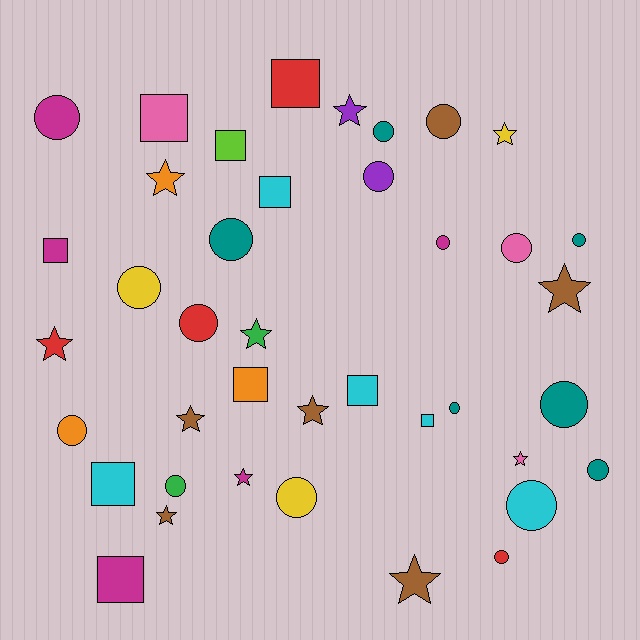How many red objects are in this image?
There are 4 red objects.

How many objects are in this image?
There are 40 objects.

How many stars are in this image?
There are 12 stars.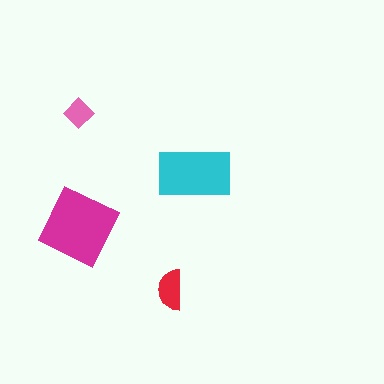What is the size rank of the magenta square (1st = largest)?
1st.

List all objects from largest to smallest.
The magenta square, the cyan rectangle, the red semicircle, the pink diamond.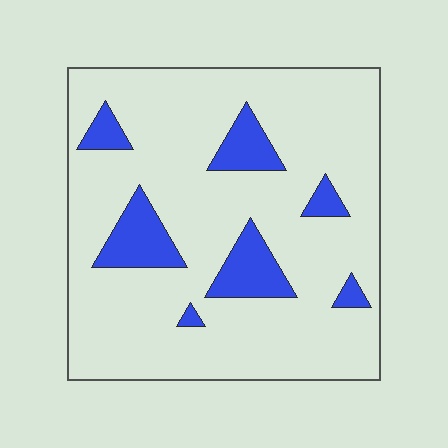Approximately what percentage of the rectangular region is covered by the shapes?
Approximately 15%.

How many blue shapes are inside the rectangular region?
7.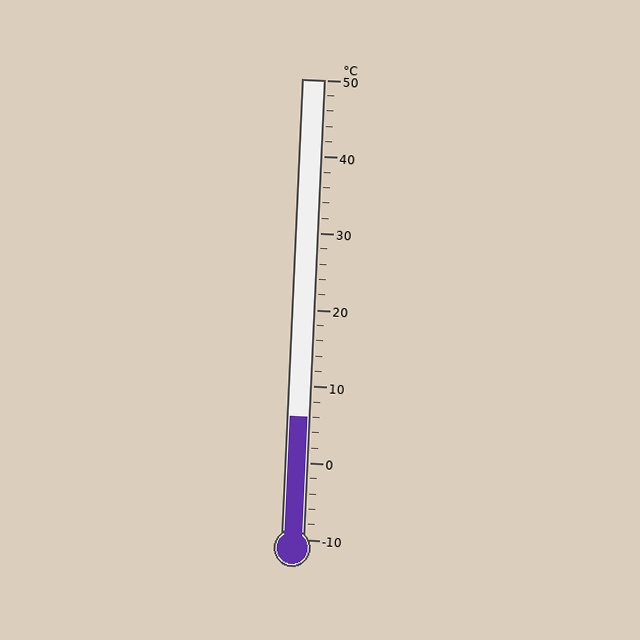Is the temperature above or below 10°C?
The temperature is below 10°C.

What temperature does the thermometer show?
The thermometer shows approximately 6°C.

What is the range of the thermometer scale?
The thermometer scale ranges from -10°C to 50°C.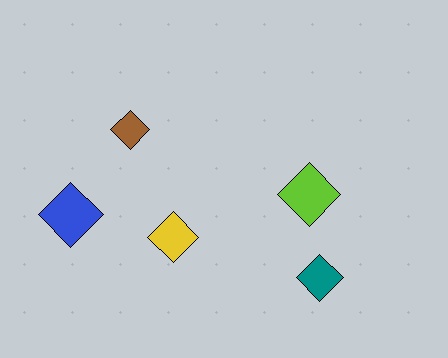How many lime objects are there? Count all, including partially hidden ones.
There is 1 lime object.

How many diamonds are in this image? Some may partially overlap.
There are 5 diamonds.